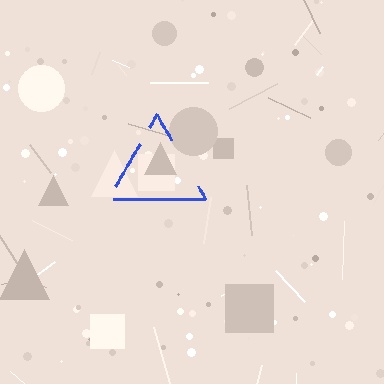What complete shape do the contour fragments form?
The contour fragments form a triangle.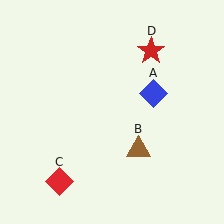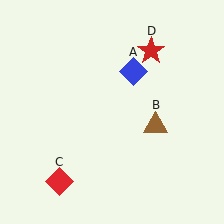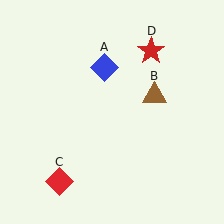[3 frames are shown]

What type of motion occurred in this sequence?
The blue diamond (object A), brown triangle (object B) rotated counterclockwise around the center of the scene.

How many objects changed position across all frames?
2 objects changed position: blue diamond (object A), brown triangle (object B).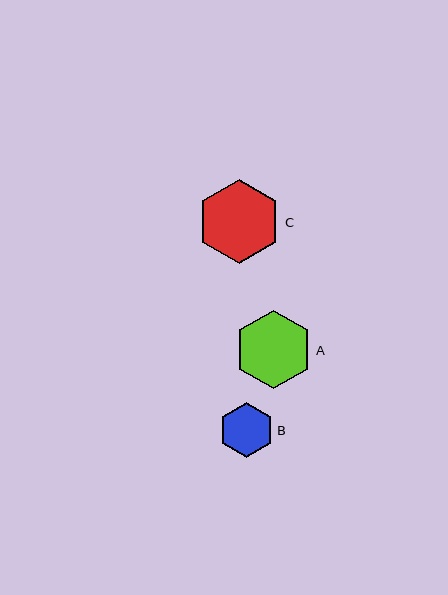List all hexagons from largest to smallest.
From largest to smallest: C, A, B.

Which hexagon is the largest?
Hexagon C is the largest with a size of approximately 84 pixels.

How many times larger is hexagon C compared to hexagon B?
Hexagon C is approximately 1.5 times the size of hexagon B.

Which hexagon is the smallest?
Hexagon B is the smallest with a size of approximately 55 pixels.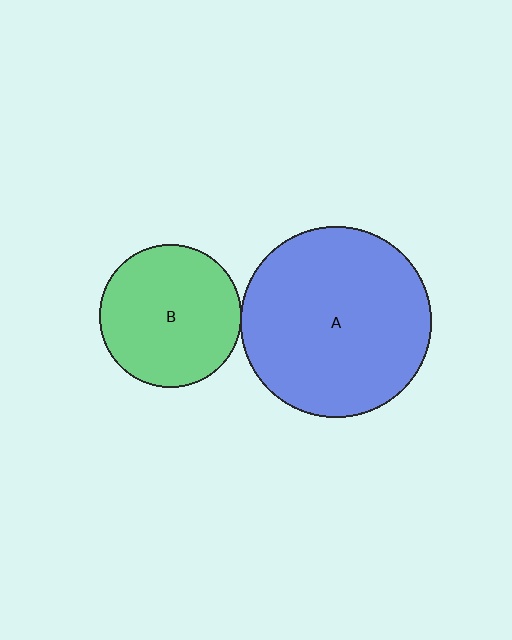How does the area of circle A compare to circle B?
Approximately 1.8 times.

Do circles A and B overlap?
Yes.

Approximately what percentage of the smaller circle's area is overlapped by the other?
Approximately 5%.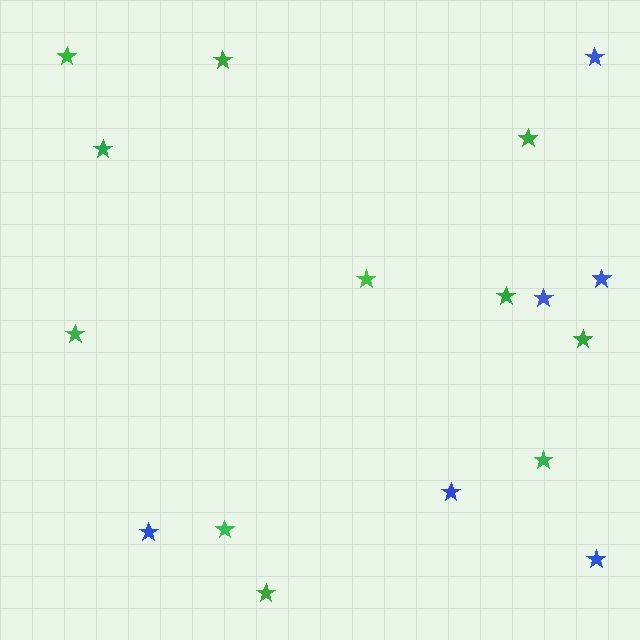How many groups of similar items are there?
There are 2 groups: one group of green stars (11) and one group of blue stars (6).